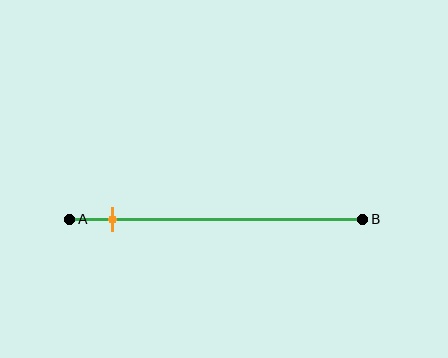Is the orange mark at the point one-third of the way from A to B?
No, the mark is at about 15% from A, not at the 33% one-third point.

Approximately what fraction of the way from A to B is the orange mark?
The orange mark is approximately 15% of the way from A to B.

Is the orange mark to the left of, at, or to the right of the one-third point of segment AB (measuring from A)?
The orange mark is to the left of the one-third point of segment AB.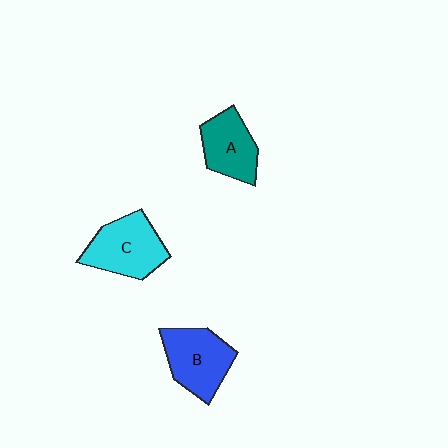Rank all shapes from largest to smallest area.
From largest to smallest: C (cyan), B (blue), A (teal).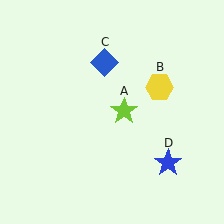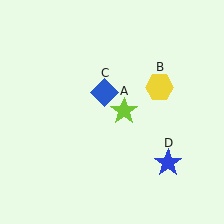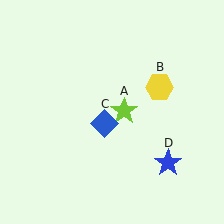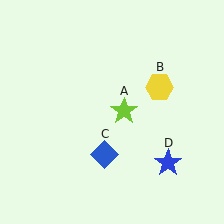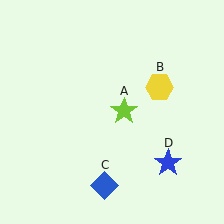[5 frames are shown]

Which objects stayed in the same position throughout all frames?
Lime star (object A) and yellow hexagon (object B) and blue star (object D) remained stationary.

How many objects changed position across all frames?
1 object changed position: blue diamond (object C).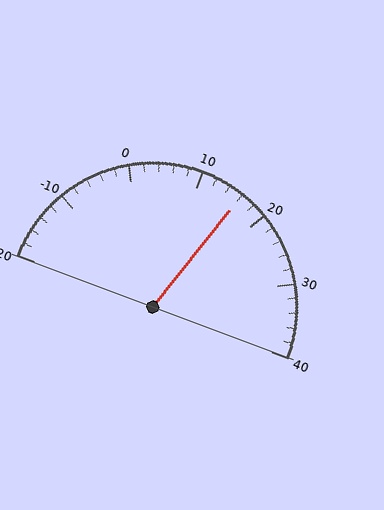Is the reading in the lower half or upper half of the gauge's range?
The reading is in the upper half of the range (-20 to 40).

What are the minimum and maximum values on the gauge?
The gauge ranges from -20 to 40.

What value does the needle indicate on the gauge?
The needle indicates approximately 16.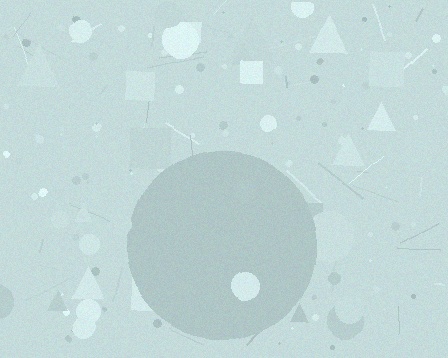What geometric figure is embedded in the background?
A circle is embedded in the background.